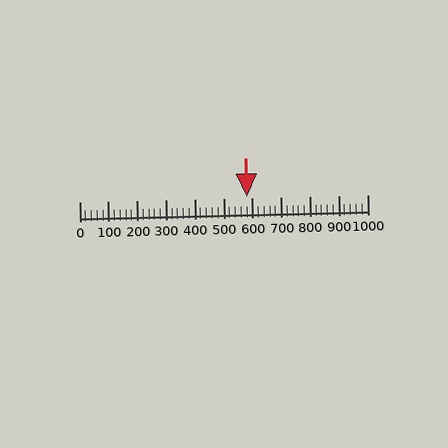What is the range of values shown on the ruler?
The ruler shows values from 0 to 1000.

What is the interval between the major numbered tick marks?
The major tick marks are spaced 100 units apart.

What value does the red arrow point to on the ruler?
The red arrow points to approximately 581.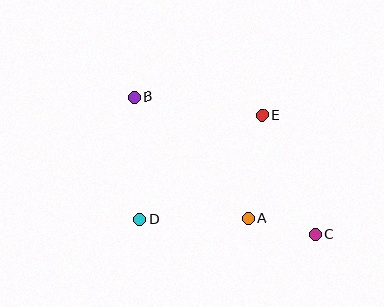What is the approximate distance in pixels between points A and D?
The distance between A and D is approximately 108 pixels.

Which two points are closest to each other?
Points A and C are closest to each other.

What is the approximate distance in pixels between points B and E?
The distance between B and E is approximately 129 pixels.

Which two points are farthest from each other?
Points B and C are farthest from each other.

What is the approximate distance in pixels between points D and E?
The distance between D and E is approximately 160 pixels.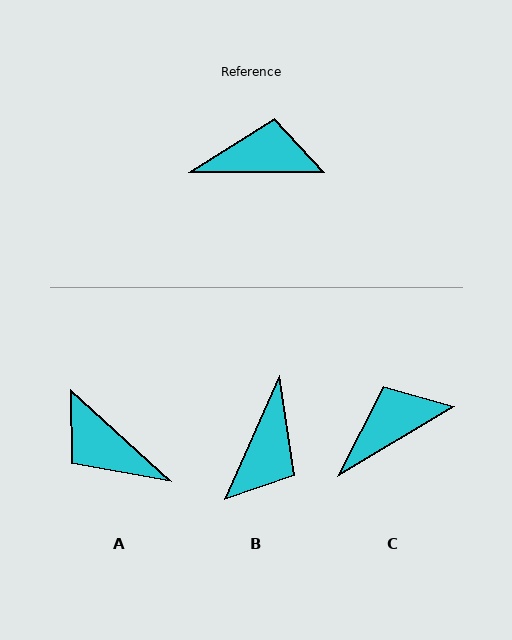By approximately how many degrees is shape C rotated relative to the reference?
Approximately 31 degrees counter-clockwise.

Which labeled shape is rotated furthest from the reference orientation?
A, about 137 degrees away.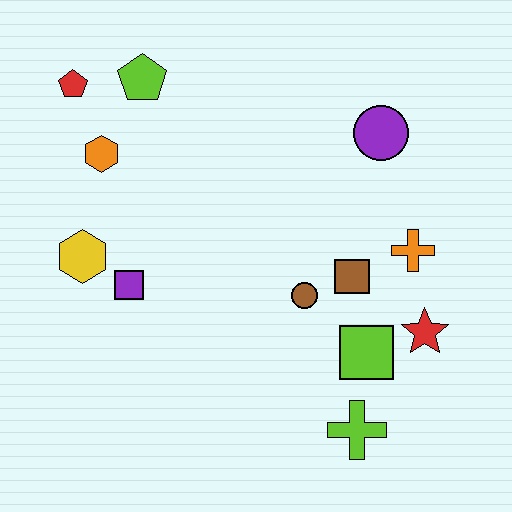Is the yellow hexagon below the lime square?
No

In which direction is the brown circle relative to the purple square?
The brown circle is to the right of the purple square.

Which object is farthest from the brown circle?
The red pentagon is farthest from the brown circle.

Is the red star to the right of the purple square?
Yes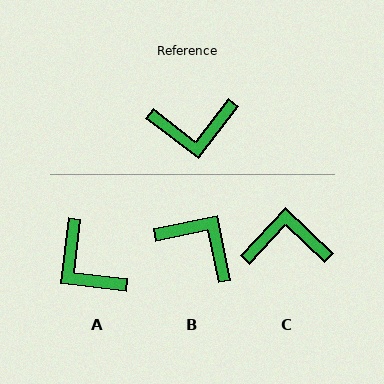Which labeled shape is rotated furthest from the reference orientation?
C, about 174 degrees away.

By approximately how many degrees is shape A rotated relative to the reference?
Approximately 59 degrees clockwise.